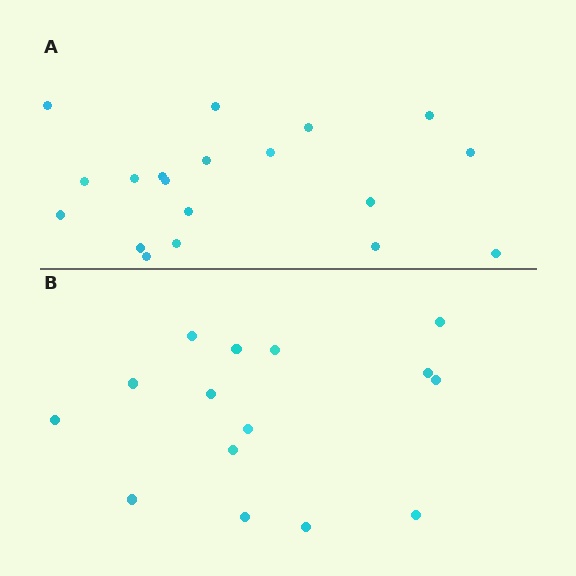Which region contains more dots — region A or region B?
Region A (the top region) has more dots.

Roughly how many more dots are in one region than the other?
Region A has about 4 more dots than region B.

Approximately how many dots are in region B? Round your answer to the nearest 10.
About 20 dots. (The exact count is 15, which rounds to 20.)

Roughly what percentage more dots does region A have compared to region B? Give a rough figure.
About 25% more.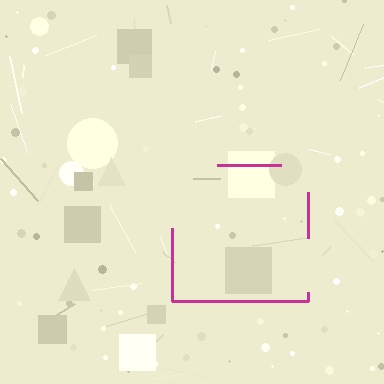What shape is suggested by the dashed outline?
The dashed outline suggests a square.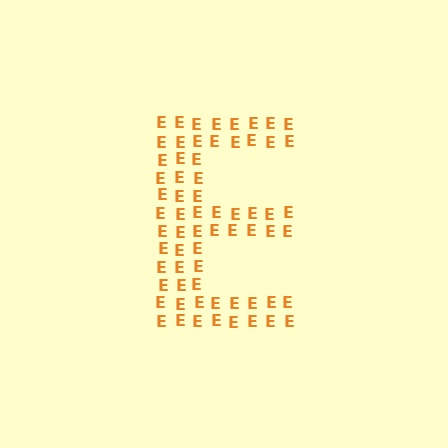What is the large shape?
The large shape is the letter E.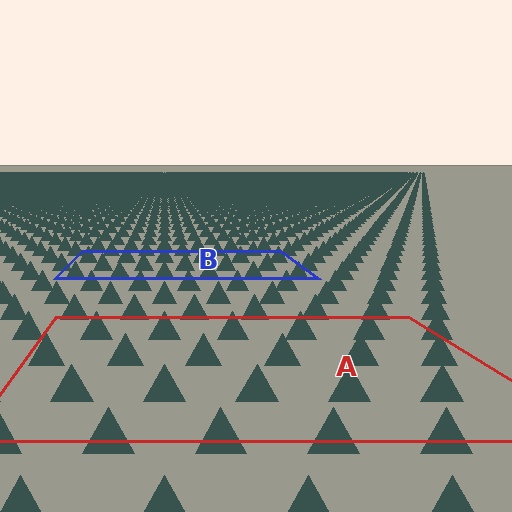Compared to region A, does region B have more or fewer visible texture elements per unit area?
Region B has more texture elements per unit area — they are packed more densely because it is farther away.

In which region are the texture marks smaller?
The texture marks are smaller in region B, because it is farther away.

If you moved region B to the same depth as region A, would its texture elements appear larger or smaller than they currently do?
They would appear larger. At a closer depth, the same texture elements are projected at a bigger on-screen size.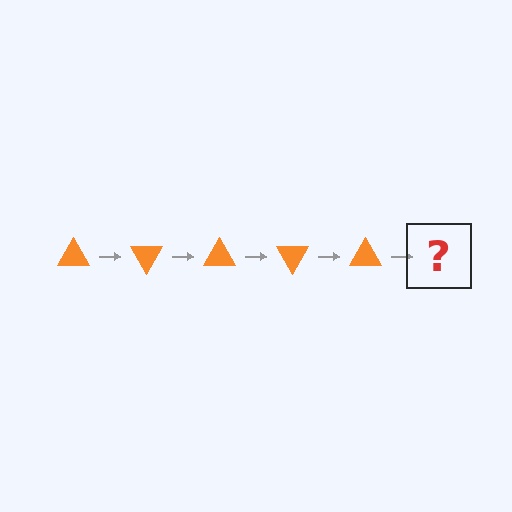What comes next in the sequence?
The next element should be an orange triangle rotated 300 degrees.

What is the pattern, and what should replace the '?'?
The pattern is that the triangle rotates 60 degrees each step. The '?' should be an orange triangle rotated 300 degrees.